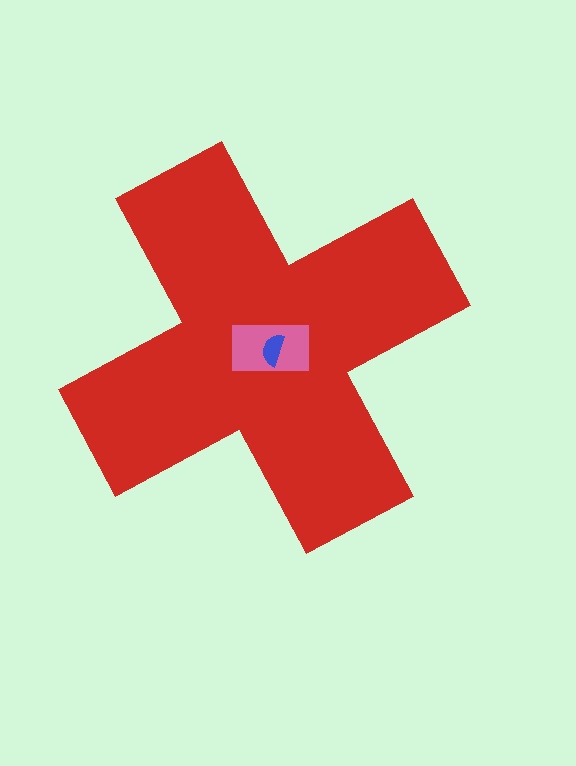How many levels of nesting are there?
3.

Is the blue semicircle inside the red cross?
Yes.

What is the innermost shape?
The blue semicircle.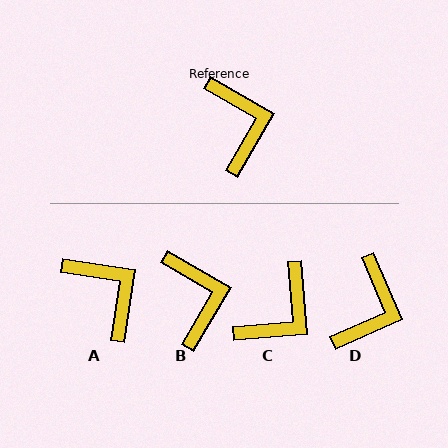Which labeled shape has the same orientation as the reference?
B.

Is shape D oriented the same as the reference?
No, it is off by about 37 degrees.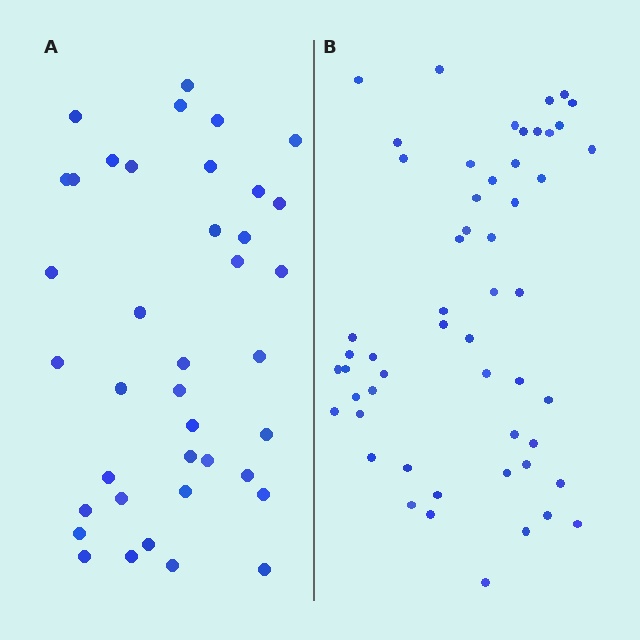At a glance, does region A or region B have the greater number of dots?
Region B (the right region) has more dots.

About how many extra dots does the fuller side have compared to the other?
Region B has approximately 15 more dots than region A.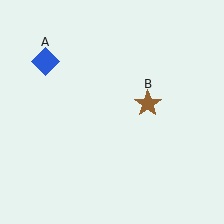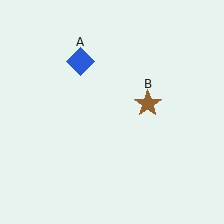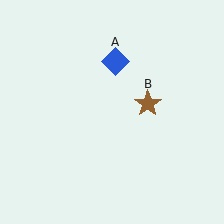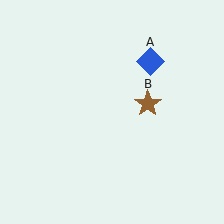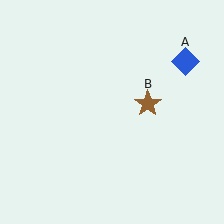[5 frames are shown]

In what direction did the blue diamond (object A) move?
The blue diamond (object A) moved right.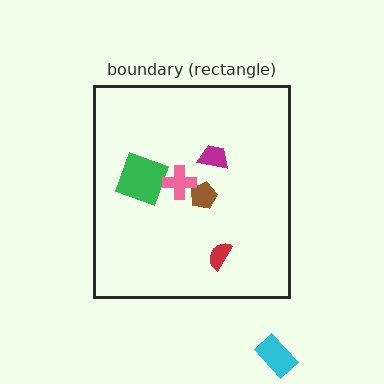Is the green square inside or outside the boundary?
Inside.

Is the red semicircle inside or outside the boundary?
Inside.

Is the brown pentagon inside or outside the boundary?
Inside.